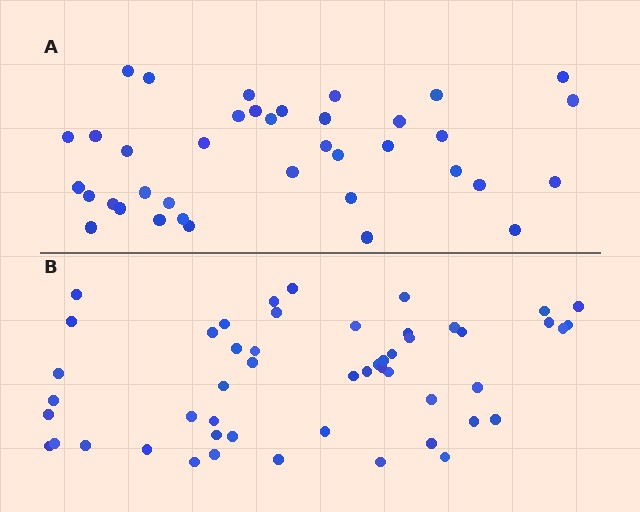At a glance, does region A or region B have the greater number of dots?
Region B (the bottom region) has more dots.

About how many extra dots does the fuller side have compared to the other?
Region B has approximately 15 more dots than region A.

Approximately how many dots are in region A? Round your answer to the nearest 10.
About 40 dots. (The exact count is 38, which rounds to 40.)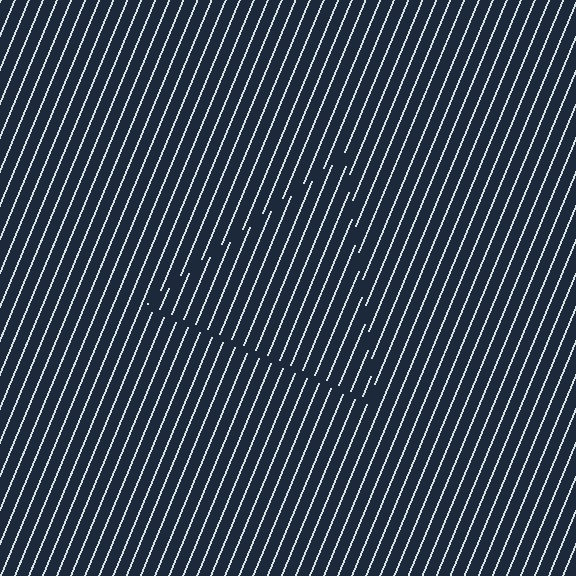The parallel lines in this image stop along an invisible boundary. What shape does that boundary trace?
An illusory triangle. The interior of the shape contains the same grating, shifted by half a period — the contour is defined by the phase discontinuity where line-ends from the inner and outer gratings abut.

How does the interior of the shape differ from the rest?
The interior of the shape contains the same grating, shifted by half a period — the contour is defined by the phase discontinuity where line-ends from the inner and outer gratings abut.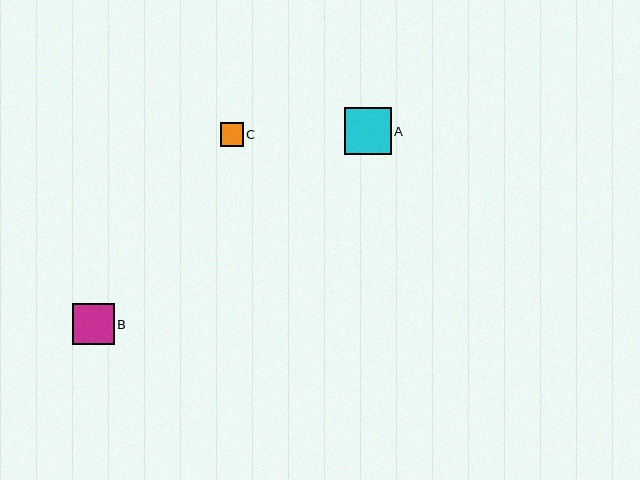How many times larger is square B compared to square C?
Square B is approximately 1.8 times the size of square C.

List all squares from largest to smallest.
From largest to smallest: A, B, C.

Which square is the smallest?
Square C is the smallest with a size of approximately 23 pixels.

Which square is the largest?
Square A is the largest with a size of approximately 47 pixels.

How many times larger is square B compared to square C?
Square B is approximately 1.8 times the size of square C.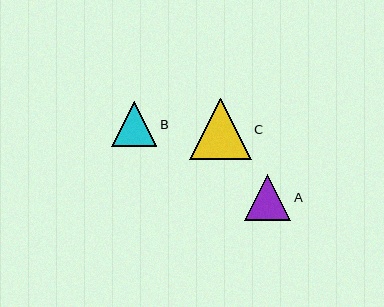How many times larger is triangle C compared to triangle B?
Triangle C is approximately 1.4 times the size of triangle B.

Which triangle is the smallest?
Triangle B is the smallest with a size of approximately 45 pixels.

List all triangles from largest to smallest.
From largest to smallest: C, A, B.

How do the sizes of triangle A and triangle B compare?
Triangle A and triangle B are approximately the same size.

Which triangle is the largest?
Triangle C is the largest with a size of approximately 62 pixels.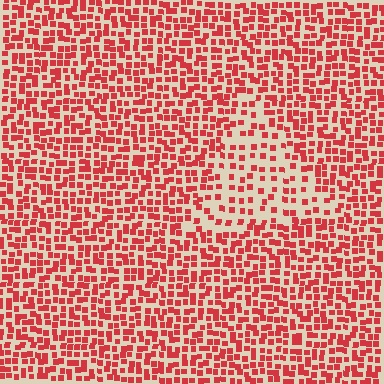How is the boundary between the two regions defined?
The boundary is defined by a change in element density (approximately 2.0x ratio). All elements are the same color, size, and shape.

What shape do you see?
I see a triangle.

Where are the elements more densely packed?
The elements are more densely packed outside the triangle boundary.